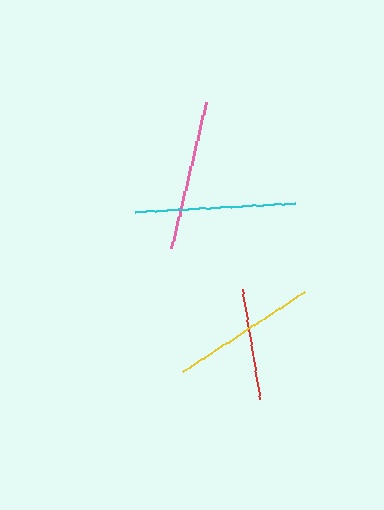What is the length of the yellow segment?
The yellow segment is approximately 146 pixels long.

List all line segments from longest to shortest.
From longest to shortest: cyan, pink, yellow, red.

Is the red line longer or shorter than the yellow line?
The yellow line is longer than the red line.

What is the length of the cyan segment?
The cyan segment is approximately 161 pixels long.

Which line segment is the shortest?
The red line is the shortest at approximately 112 pixels.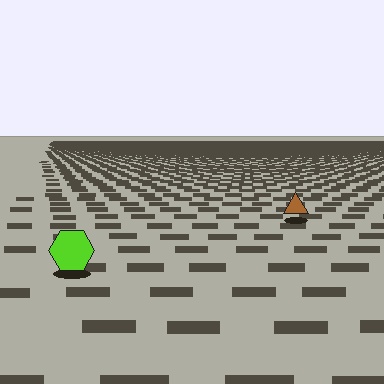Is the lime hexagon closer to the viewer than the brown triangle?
Yes. The lime hexagon is closer — you can tell from the texture gradient: the ground texture is coarser near it.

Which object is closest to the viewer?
The lime hexagon is closest. The texture marks near it are larger and more spread out.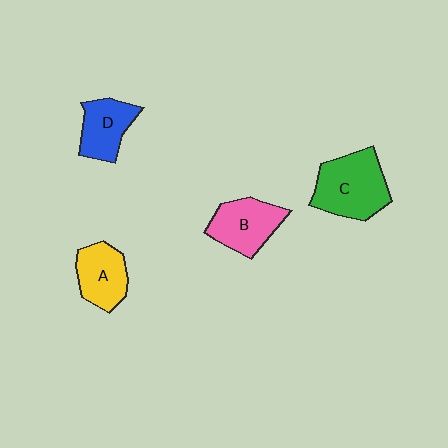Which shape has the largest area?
Shape C (green).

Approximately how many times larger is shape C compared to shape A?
Approximately 1.5 times.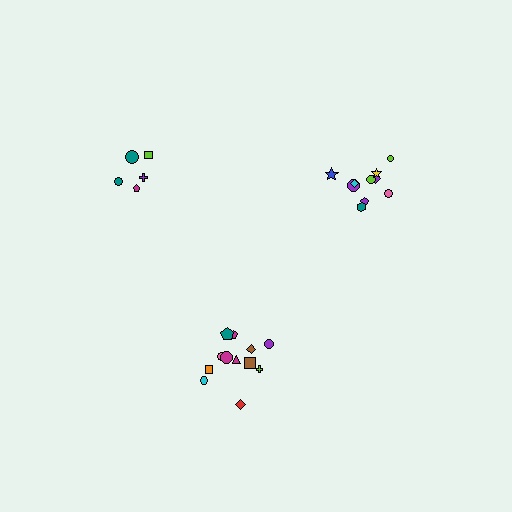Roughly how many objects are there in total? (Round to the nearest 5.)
Roughly 25 objects in total.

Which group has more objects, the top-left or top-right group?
The top-right group.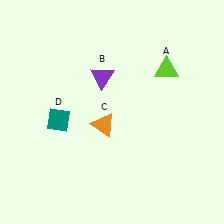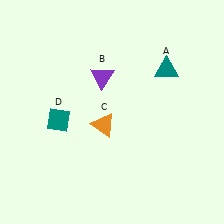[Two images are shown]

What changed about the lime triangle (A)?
In Image 1, A is lime. In Image 2, it changed to teal.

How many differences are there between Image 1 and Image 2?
There is 1 difference between the two images.